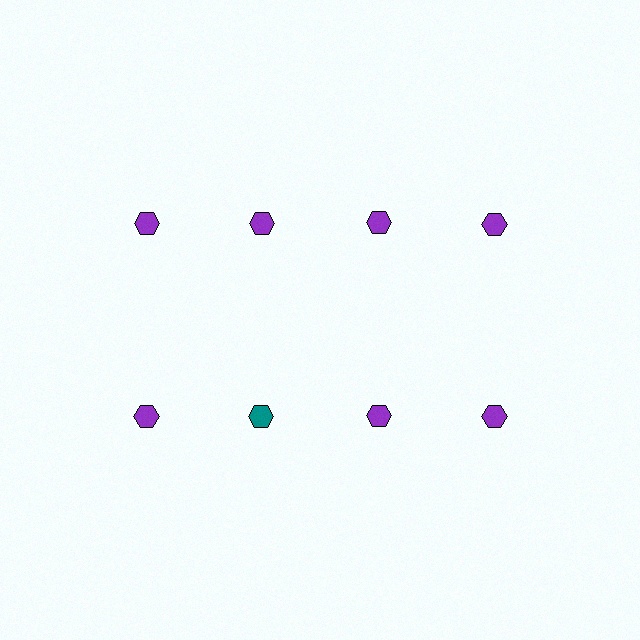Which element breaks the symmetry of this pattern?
The teal hexagon in the second row, second from left column breaks the symmetry. All other shapes are purple hexagons.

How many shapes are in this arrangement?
There are 8 shapes arranged in a grid pattern.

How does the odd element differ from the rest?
It has a different color: teal instead of purple.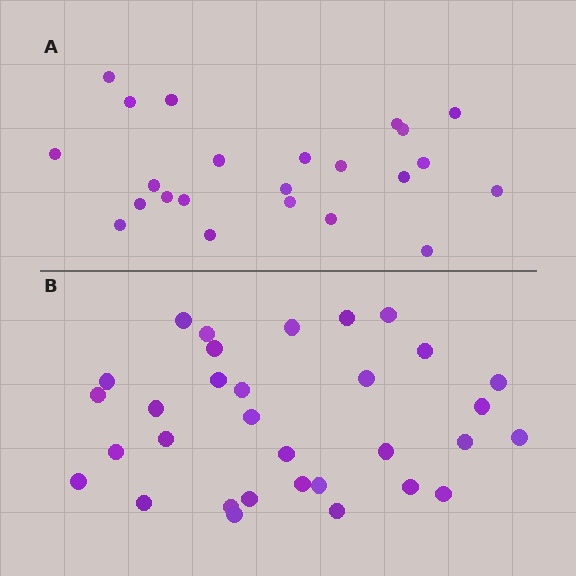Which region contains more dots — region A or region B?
Region B (the bottom region) has more dots.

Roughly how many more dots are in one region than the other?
Region B has roughly 8 or so more dots than region A.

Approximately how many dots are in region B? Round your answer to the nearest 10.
About 30 dots. (The exact count is 32, which rounds to 30.)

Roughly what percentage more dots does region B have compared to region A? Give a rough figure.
About 40% more.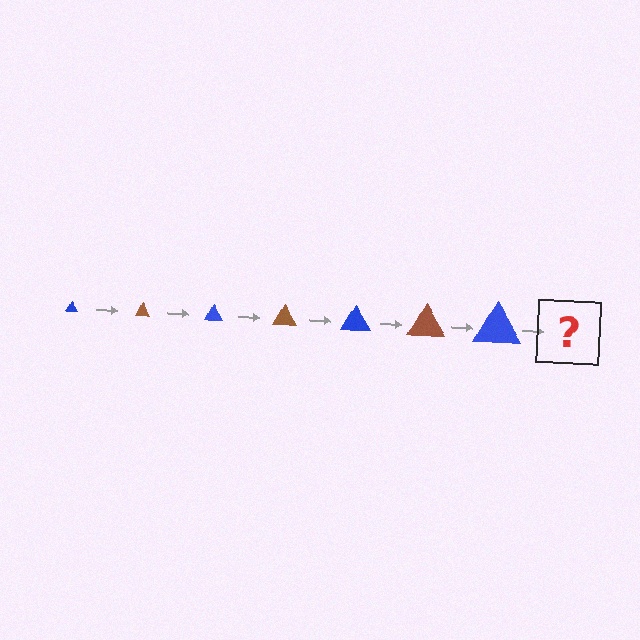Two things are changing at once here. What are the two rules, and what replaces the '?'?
The two rules are that the triangle grows larger each step and the color cycles through blue and brown. The '?' should be a brown triangle, larger than the previous one.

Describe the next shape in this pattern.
It should be a brown triangle, larger than the previous one.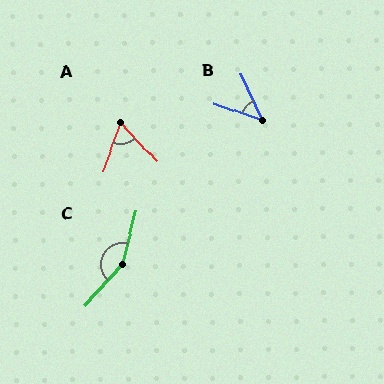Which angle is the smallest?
B, at approximately 45 degrees.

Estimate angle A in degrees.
Approximately 62 degrees.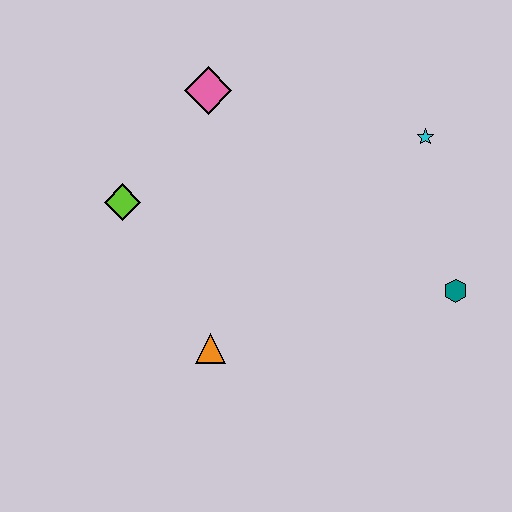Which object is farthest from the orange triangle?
The cyan star is farthest from the orange triangle.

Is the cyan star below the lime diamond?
No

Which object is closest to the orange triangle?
The lime diamond is closest to the orange triangle.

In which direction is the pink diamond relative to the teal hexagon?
The pink diamond is to the left of the teal hexagon.